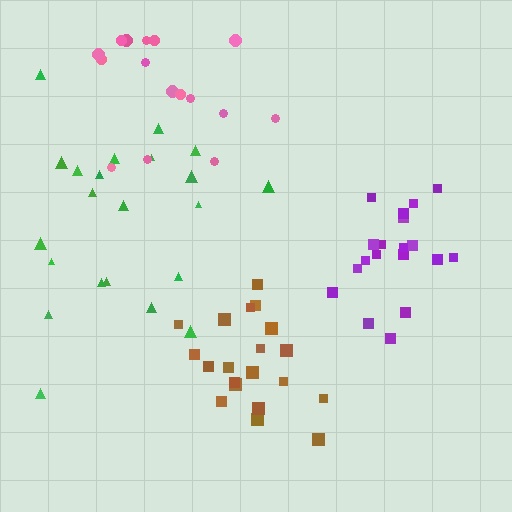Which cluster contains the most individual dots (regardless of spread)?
Green (22).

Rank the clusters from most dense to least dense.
brown, purple, pink, green.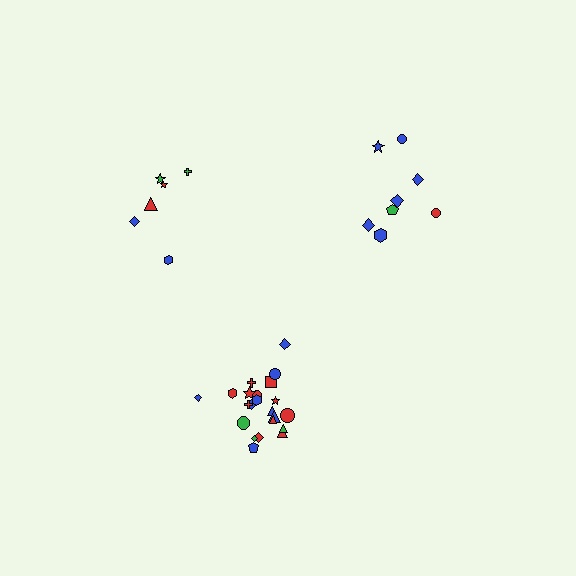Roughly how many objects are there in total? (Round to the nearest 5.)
Roughly 35 objects in total.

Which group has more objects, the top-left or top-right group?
The top-right group.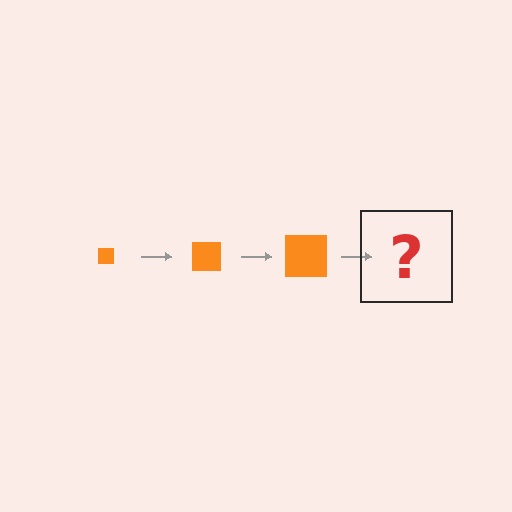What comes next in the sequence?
The next element should be an orange square, larger than the previous one.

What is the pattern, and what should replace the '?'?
The pattern is that the square gets progressively larger each step. The '?' should be an orange square, larger than the previous one.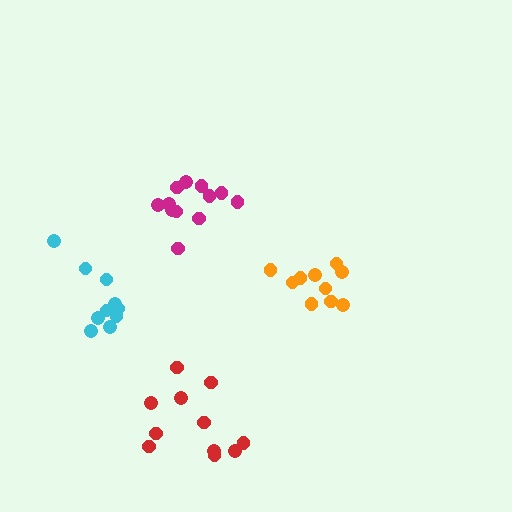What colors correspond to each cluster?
The clusters are colored: magenta, orange, red, cyan.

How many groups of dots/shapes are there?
There are 4 groups.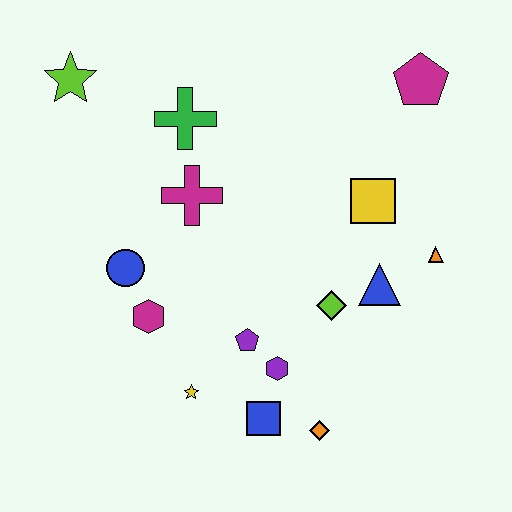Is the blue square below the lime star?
Yes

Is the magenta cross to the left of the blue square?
Yes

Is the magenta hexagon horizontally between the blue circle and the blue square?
Yes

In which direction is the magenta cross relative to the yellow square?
The magenta cross is to the left of the yellow square.